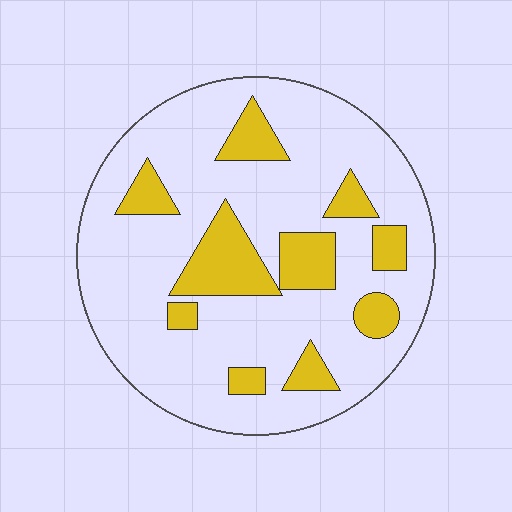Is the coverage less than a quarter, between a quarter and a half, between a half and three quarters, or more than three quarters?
Less than a quarter.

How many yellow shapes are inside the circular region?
10.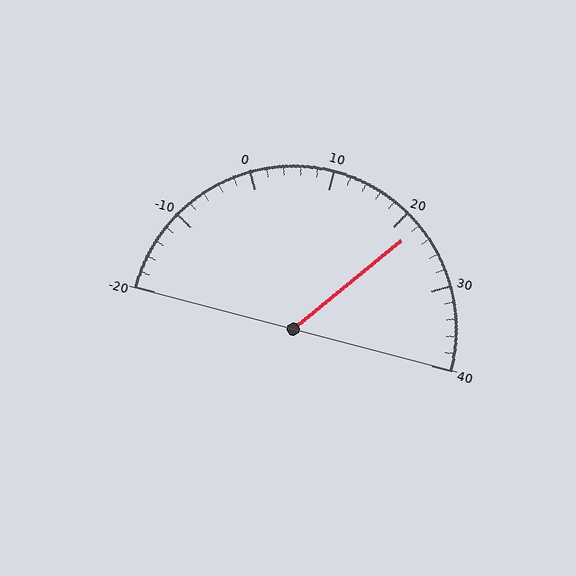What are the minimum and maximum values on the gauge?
The gauge ranges from -20 to 40.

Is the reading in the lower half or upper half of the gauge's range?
The reading is in the upper half of the range (-20 to 40).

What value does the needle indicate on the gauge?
The needle indicates approximately 22.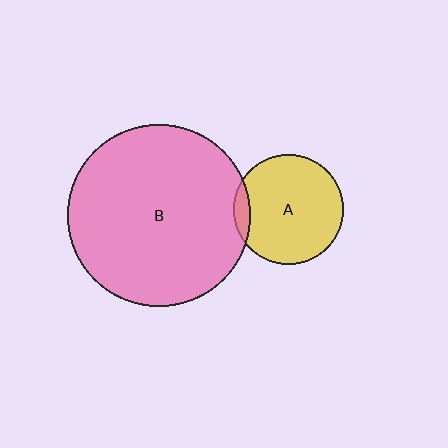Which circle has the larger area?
Circle B (pink).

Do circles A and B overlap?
Yes.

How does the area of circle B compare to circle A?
Approximately 2.8 times.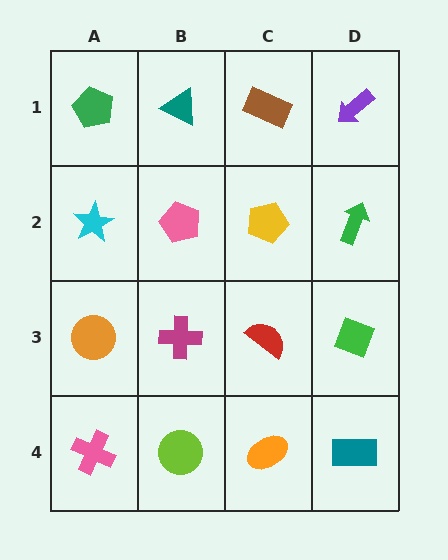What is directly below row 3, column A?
A pink cross.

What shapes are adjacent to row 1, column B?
A pink pentagon (row 2, column B), a green pentagon (row 1, column A), a brown rectangle (row 1, column C).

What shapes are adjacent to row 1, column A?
A cyan star (row 2, column A), a teal triangle (row 1, column B).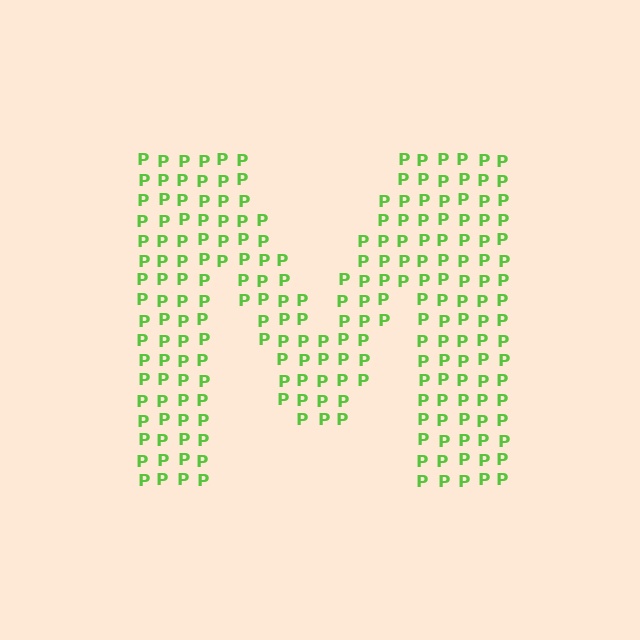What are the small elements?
The small elements are letter P's.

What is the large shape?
The large shape is the letter M.